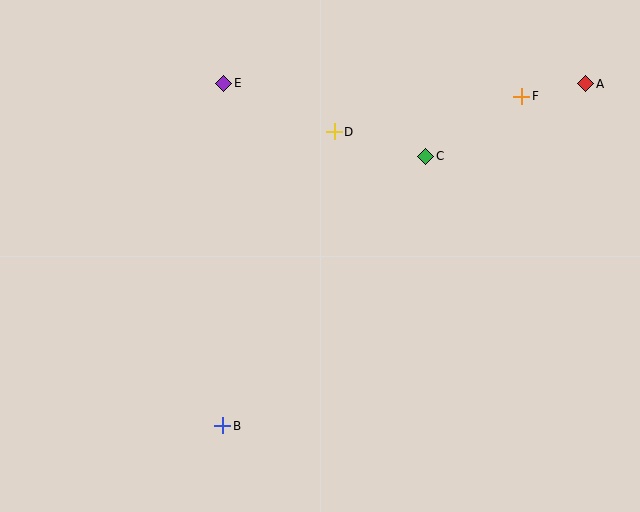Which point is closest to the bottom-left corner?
Point B is closest to the bottom-left corner.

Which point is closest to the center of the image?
Point D at (334, 132) is closest to the center.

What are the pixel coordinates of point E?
Point E is at (224, 83).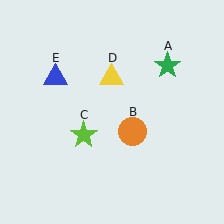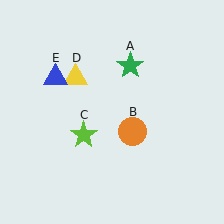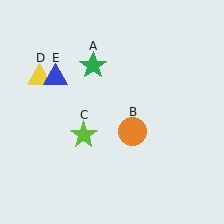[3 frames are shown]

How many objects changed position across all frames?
2 objects changed position: green star (object A), yellow triangle (object D).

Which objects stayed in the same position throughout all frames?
Orange circle (object B) and lime star (object C) and blue triangle (object E) remained stationary.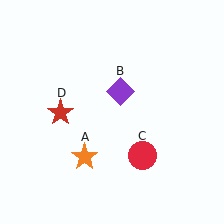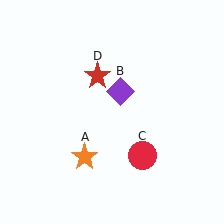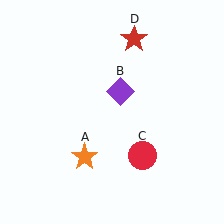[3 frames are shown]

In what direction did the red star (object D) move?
The red star (object D) moved up and to the right.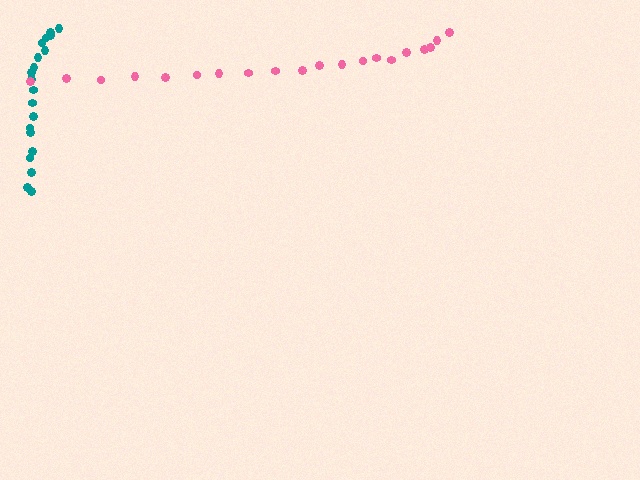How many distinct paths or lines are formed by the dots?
There are 2 distinct paths.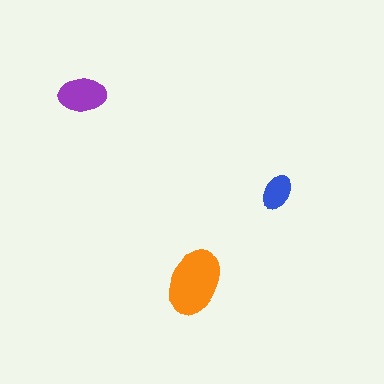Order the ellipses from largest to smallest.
the orange one, the purple one, the blue one.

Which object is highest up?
The purple ellipse is topmost.